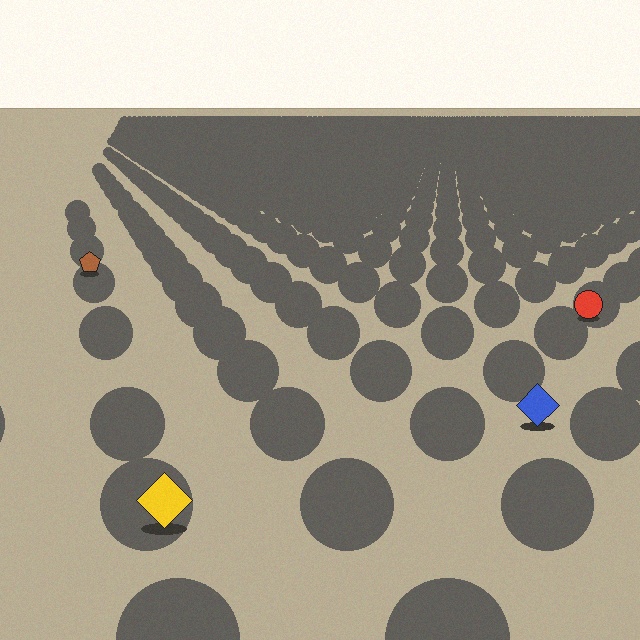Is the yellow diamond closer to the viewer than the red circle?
Yes. The yellow diamond is closer — you can tell from the texture gradient: the ground texture is coarser near it.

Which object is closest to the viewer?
The yellow diamond is closest. The texture marks near it are larger and more spread out.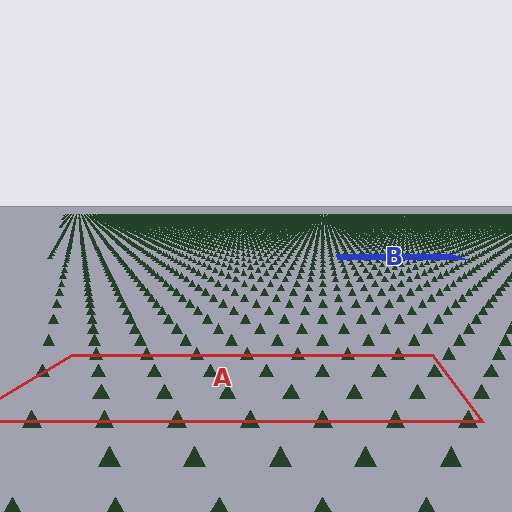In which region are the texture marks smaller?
The texture marks are smaller in region B, because it is farther away.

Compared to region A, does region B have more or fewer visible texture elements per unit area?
Region B has more texture elements per unit area — they are packed more densely because it is farther away.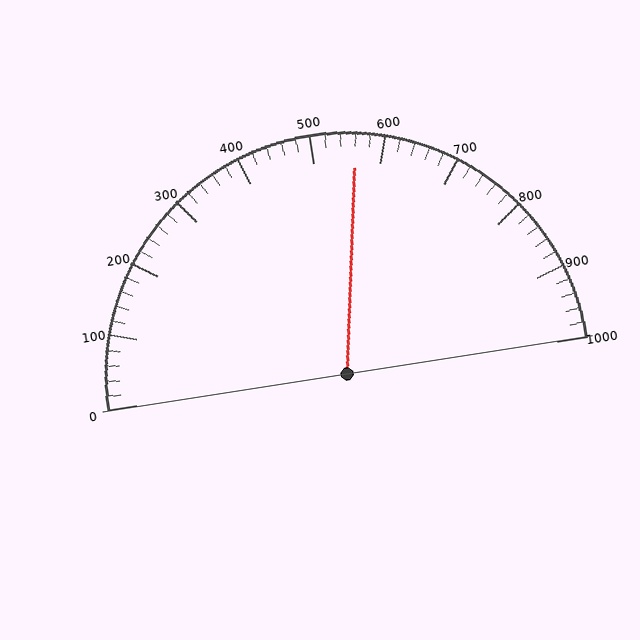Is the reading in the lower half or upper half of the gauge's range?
The reading is in the upper half of the range (0 to 1000).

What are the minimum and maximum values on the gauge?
The gauge ranges from 0 to 1000.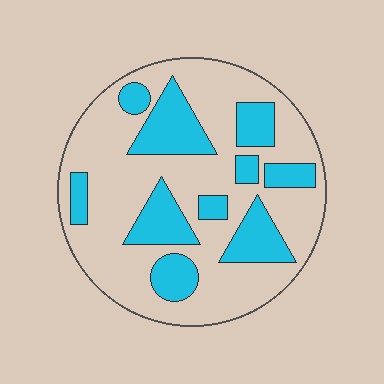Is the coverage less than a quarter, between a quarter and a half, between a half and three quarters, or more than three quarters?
Between a quarter and a half.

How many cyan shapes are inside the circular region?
10.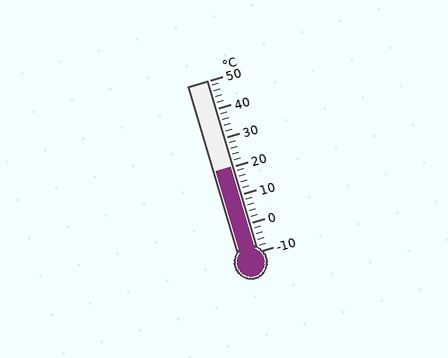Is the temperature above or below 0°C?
The temperature is above 0°C.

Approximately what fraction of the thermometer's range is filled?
The thermometer is filled to approximately 50% of its range.